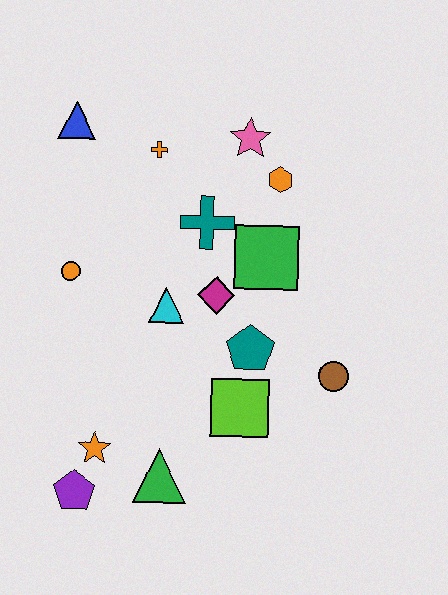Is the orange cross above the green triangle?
Yes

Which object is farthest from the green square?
The purple pentagon is farthest from the green square.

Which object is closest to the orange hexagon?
The pink star is closest to the orange hexagon.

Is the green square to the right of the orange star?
Yes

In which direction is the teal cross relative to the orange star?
The teal cross is above the orange star.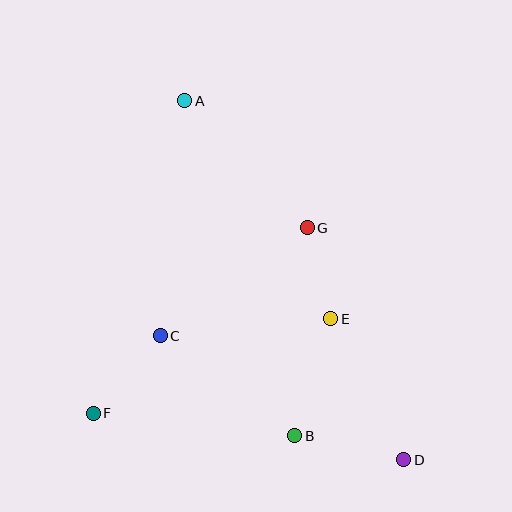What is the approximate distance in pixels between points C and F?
The distance between C and F is approximately 102 pixels.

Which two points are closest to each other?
Points E and G are closest to each other.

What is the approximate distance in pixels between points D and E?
The distance between D and E is approximately 159 pixels.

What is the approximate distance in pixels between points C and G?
The distance between C and G is approximately 182 pixels.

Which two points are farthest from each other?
Points A and D are farthest from each other.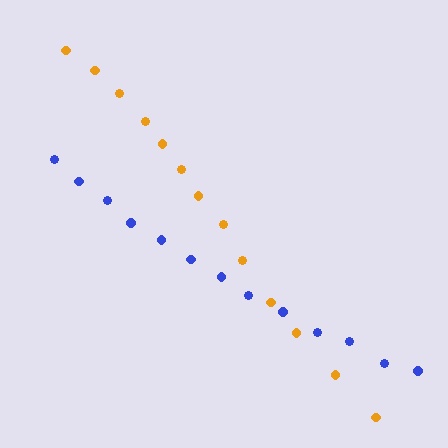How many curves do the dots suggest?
There are 2 distinct paths.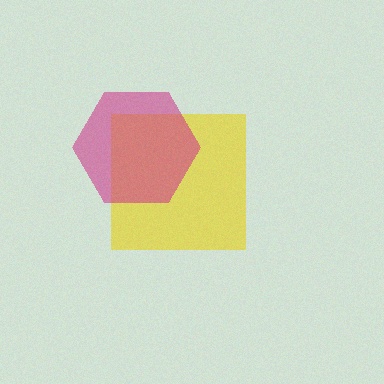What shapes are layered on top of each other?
The layered shapes are: a yellow square, a magenta hexagon.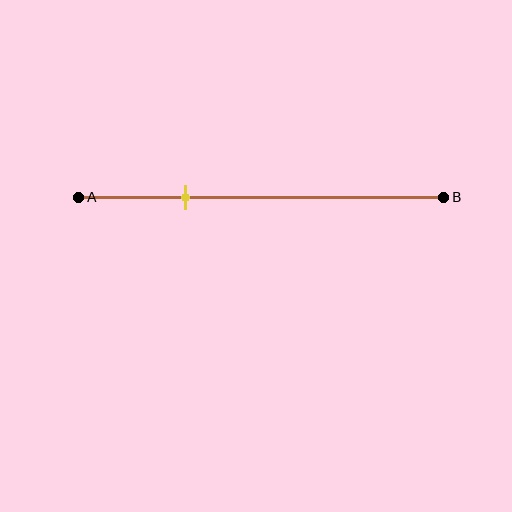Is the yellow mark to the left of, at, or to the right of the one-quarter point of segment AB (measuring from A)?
The yellow mark is to the right of the one-quarter point of segment AB.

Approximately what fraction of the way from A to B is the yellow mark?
The yellow mark is approximately 30% of the way from A to B.